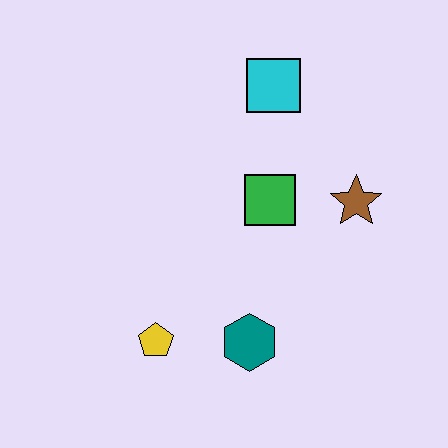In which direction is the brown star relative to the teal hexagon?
The brown star is above the teal hexagon.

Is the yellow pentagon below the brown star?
Yes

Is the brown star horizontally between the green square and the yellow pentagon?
No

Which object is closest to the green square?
The brown star is closest to the green square.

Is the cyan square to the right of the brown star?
No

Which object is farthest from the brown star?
The yellow pentagon is farthest from the brown star.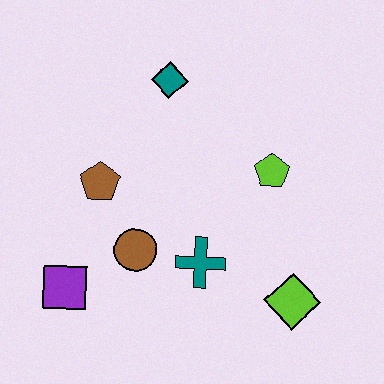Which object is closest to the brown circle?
The teal cross is closest to the brown circle.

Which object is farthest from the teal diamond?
The lime diamond is farthest from the teal diamond.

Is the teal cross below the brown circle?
Yes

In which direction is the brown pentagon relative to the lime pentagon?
The brown pentagon is to the left of the lime pentagon.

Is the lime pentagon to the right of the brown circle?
Yes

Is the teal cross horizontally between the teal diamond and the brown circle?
No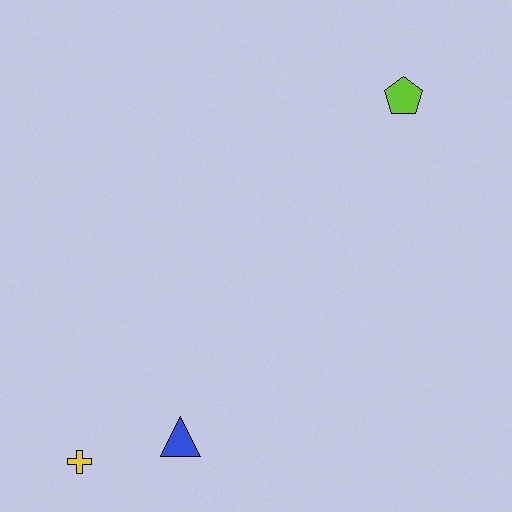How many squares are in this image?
There are no squares.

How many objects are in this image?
There are 3 objects.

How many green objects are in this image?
There are no green objects.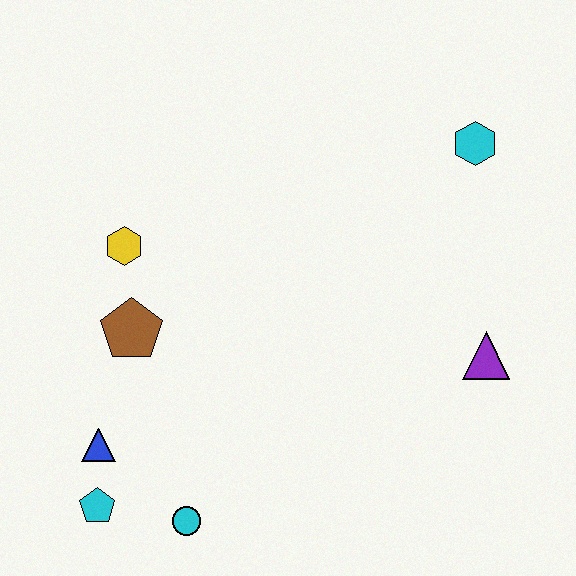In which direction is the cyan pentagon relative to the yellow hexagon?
The cyan pentagon is below the yellow hexagon.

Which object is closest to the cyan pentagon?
The blue triangle is closest to the cyan pentagon.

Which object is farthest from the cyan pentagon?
The cyan hexagon is farthest from the cyan pentagon.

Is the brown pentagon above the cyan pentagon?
Yes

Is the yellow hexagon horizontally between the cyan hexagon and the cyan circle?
No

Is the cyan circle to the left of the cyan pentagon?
No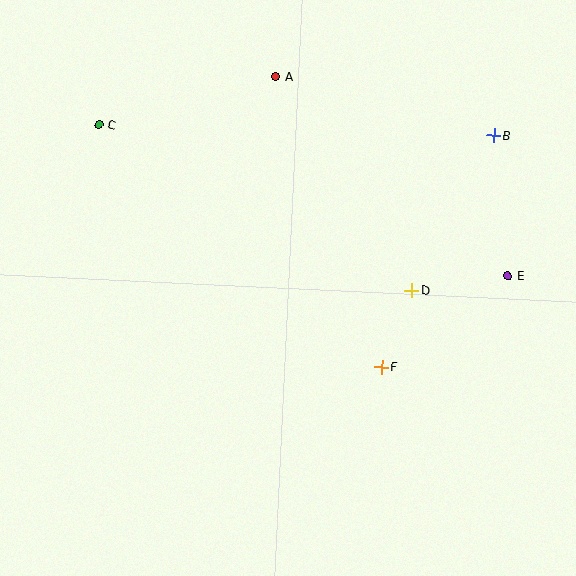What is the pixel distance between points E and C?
The distance between E and C is 436 pixels.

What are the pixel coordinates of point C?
Point C is at (99, 125).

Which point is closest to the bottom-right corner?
Point F is closest to the bottom-right corner.